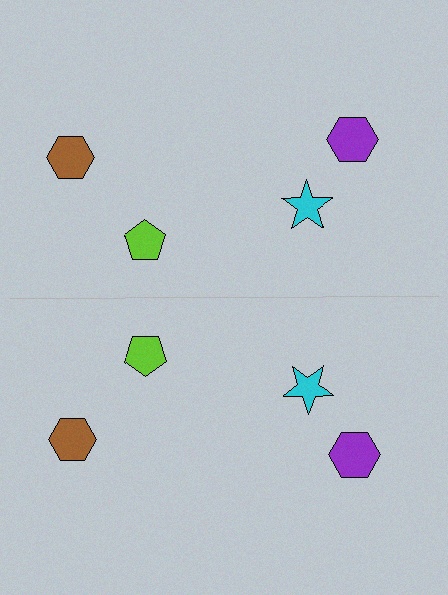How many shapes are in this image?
There are 8 shapes in this image.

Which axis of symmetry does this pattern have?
The pattern has a horizontal axis of symmetry running through the center of the image.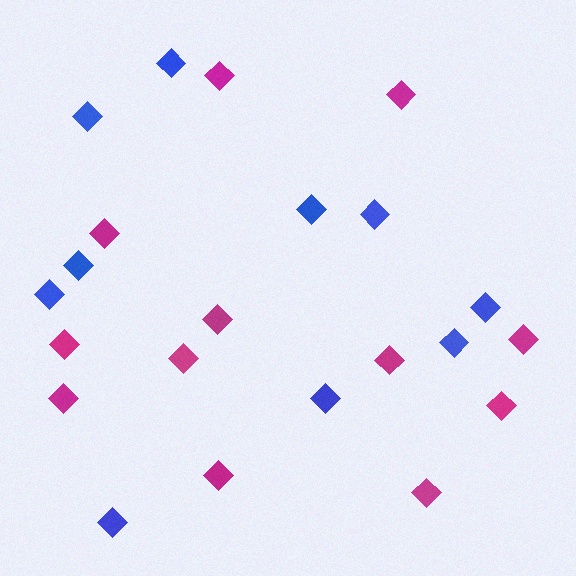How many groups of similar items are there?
There are 2 groups: one group of magenta diamonds (12) and one group of blue diamonds (10).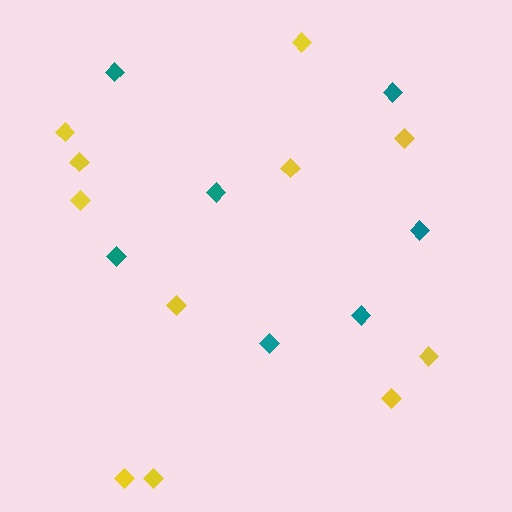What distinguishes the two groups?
There are 2 groups: one group of yellow diamonds (11) and one group of teal diamonds (7).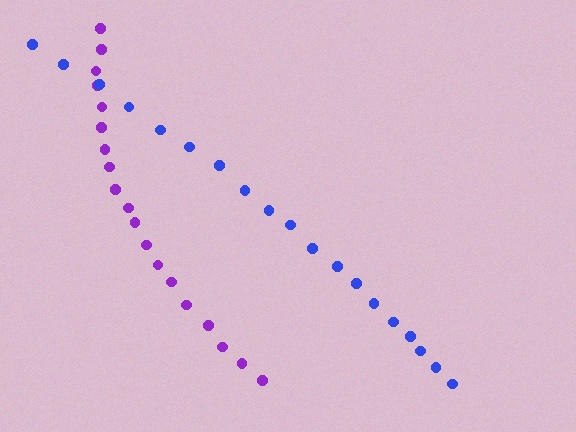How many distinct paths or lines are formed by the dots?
There are 2 distinct paths.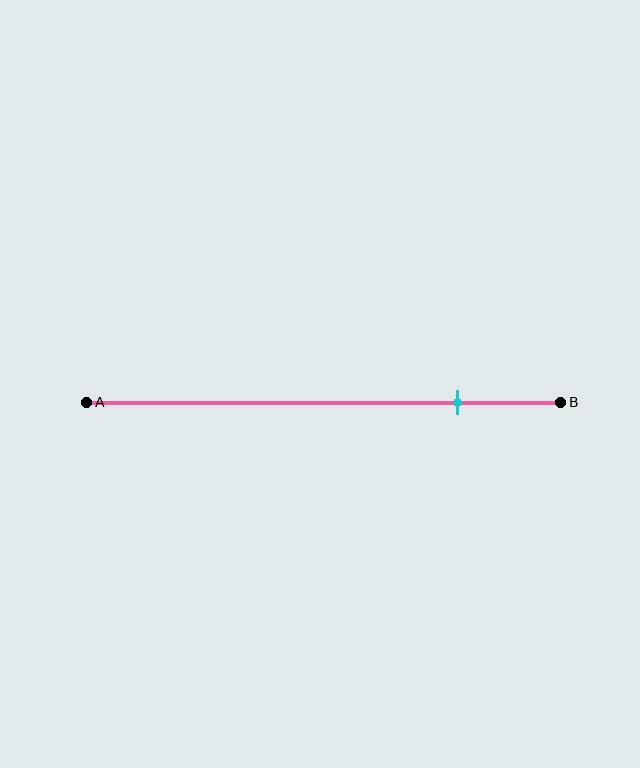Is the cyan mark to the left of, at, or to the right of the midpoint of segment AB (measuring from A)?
The cyan mark is to the right of the midpoint of segment AB.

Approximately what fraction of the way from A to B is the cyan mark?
The cyan mark is approximately 80% of the way from A to B.